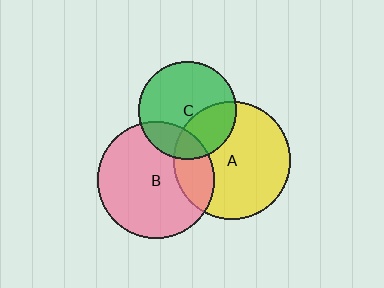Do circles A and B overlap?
Yes.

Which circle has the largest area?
Circle A (yellow).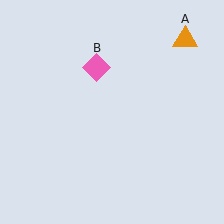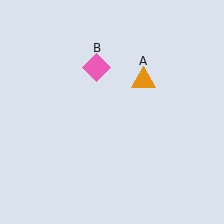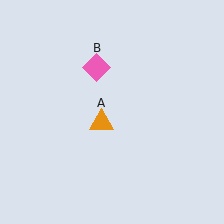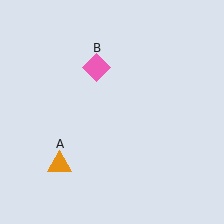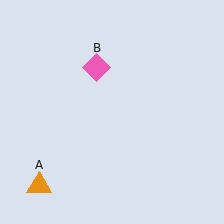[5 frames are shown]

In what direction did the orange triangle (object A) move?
The orange triangle (object A) moved down and to the left.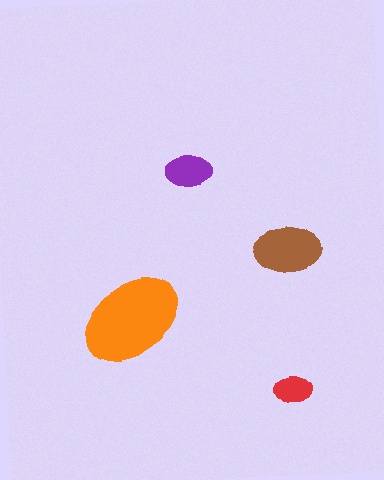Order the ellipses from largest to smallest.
the orange one, the brown one, the purple one, the red one.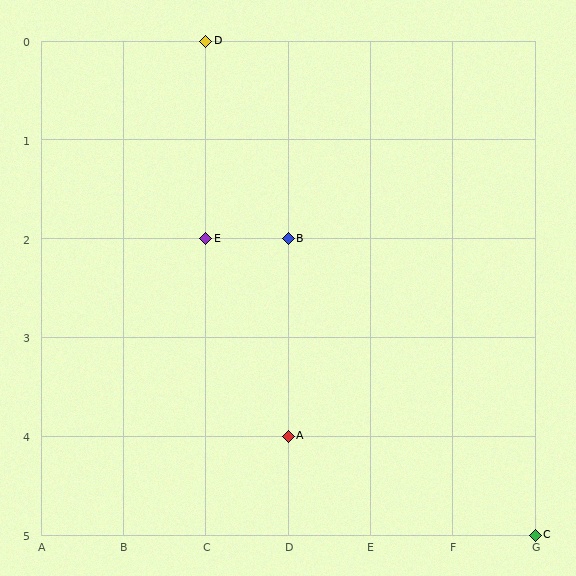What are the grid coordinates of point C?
Point C is at grid coordinates (G, 5).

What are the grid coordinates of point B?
Point B is at grid coordinates (D, 2).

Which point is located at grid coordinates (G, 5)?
Point C is at (G, 5).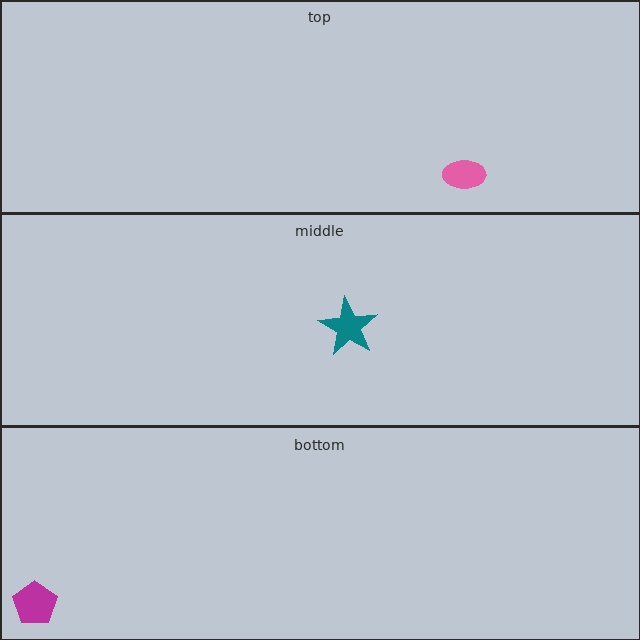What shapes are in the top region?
The pink ellipse.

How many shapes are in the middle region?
1.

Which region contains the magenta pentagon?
The bottom region.